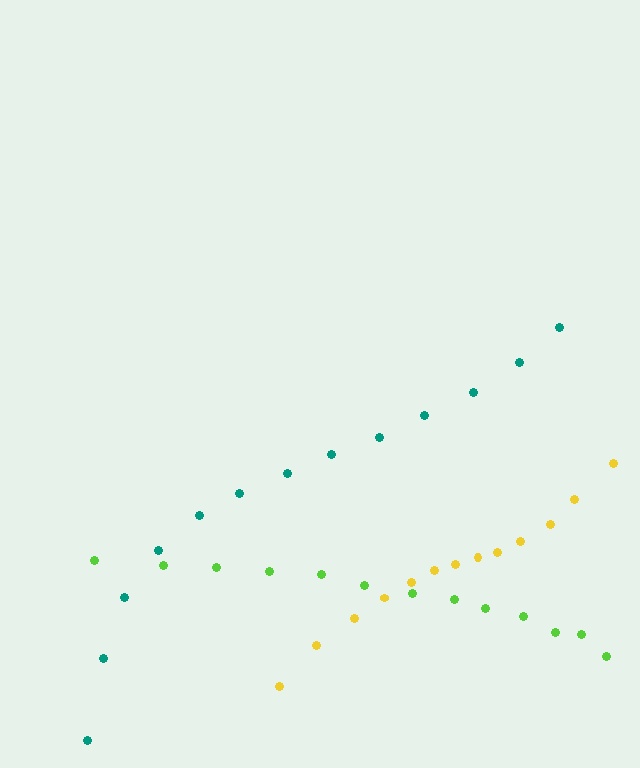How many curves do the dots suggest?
There are 3 distinct paths.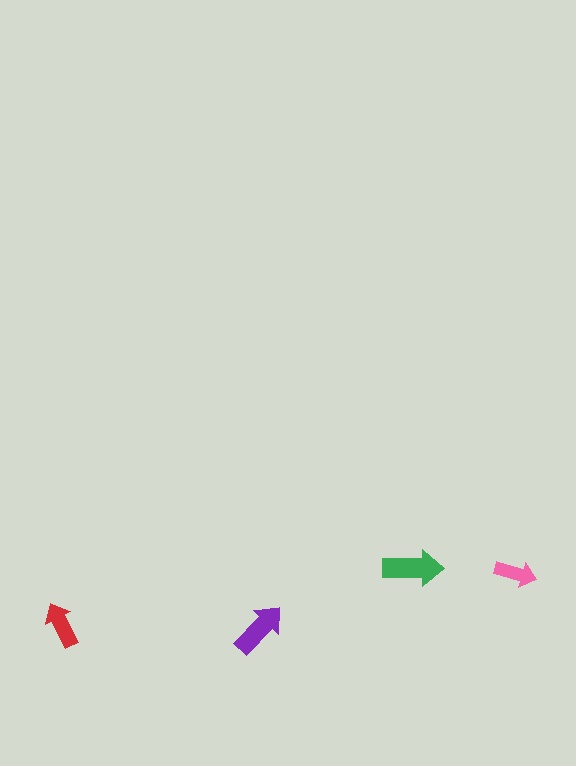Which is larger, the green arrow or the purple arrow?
The green one.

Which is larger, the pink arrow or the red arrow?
The red one.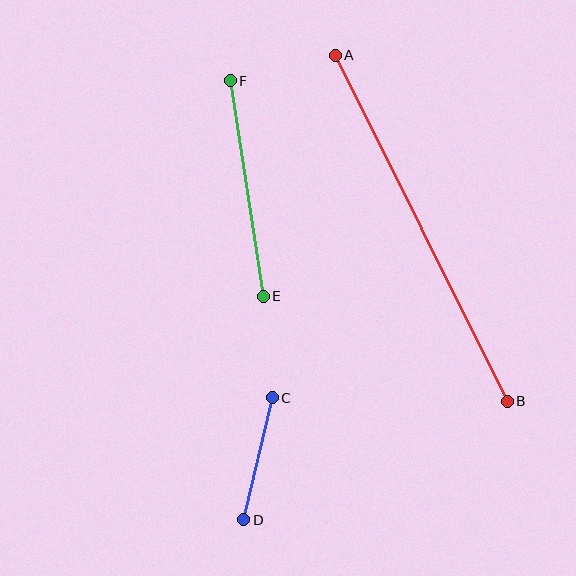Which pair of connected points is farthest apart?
Points A and B are farthest apart.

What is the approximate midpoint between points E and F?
The midpoint is at approximately (247, 188) pixels.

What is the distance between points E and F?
The distance is approximately 218 pixels.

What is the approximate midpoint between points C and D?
The midpoint is at approximately (258, 459) pixels.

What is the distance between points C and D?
The distance is approximately 125 pixels.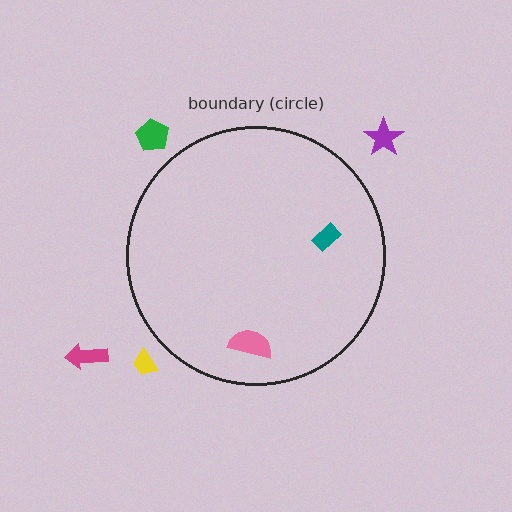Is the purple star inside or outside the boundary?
Outside.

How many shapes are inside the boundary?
2 inside, 4 outside.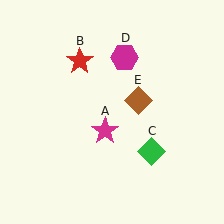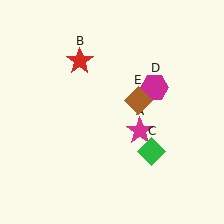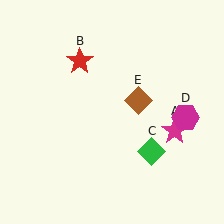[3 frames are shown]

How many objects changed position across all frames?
2 objects changed position: magenta star (object A), magenta hexagon (object D).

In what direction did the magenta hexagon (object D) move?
The magenta hexagon (object D) moved down and to the right.